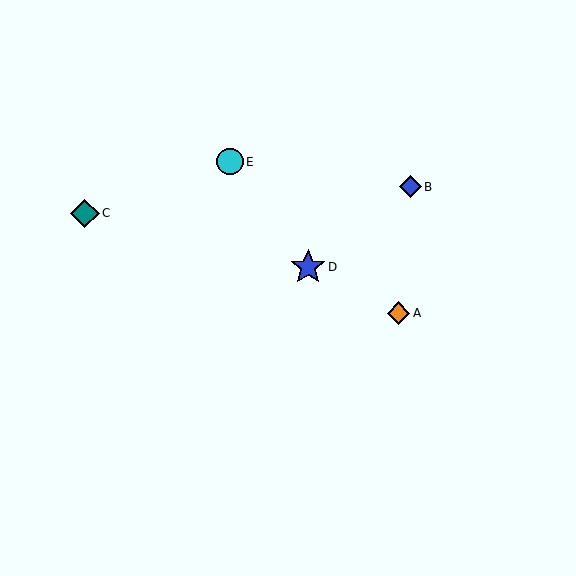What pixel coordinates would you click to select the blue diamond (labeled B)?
Click at (410, 187) to select the blue diamond B.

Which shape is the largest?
The blue star (labeled D) is the largest.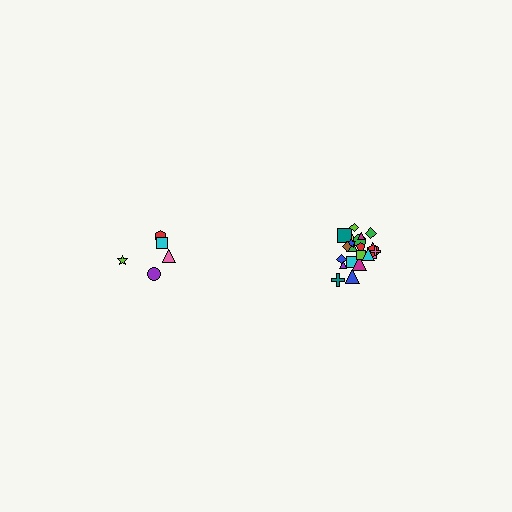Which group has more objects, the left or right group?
The right group.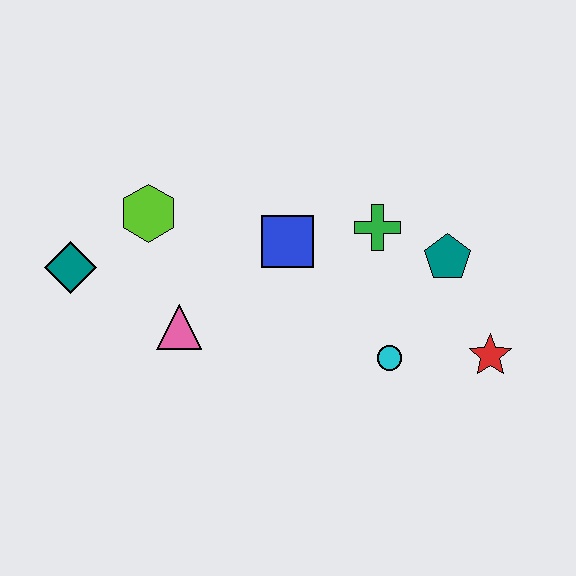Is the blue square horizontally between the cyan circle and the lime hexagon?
Yes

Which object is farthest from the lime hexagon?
The red star is farthest from the lime hexagon.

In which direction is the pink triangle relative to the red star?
The pink triangle is to the left of the red star.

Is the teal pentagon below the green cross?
Yes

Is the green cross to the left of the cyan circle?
Yes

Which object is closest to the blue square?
The green cross is closest to the blue square.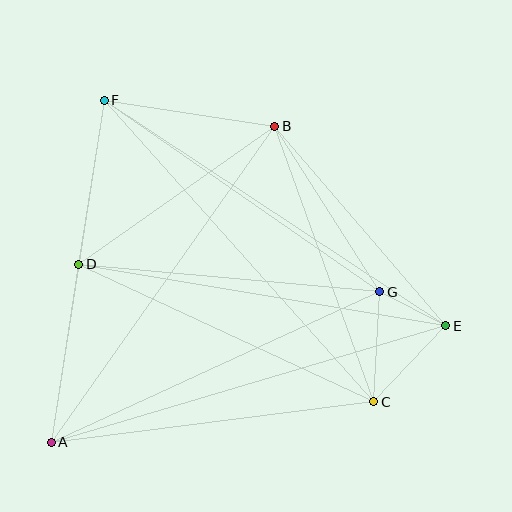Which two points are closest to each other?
Points E and G are closest to each other.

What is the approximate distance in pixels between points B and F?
The distance between B and F is approximately 172 pixels.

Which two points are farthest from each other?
Points A and E are farthest from each other.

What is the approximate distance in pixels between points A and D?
The distance between A and D is approximately 180 pixels.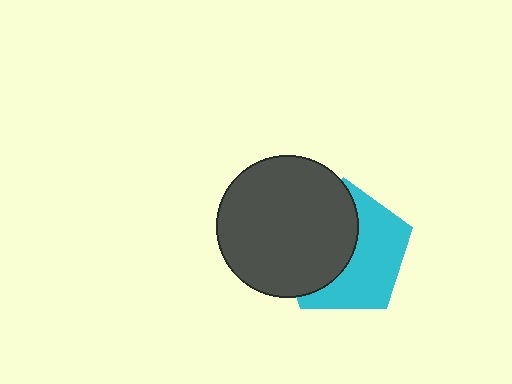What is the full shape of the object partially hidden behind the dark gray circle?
The partially hidden object is a cyan pentagon.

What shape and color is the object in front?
The object in front is a dark gray circle.